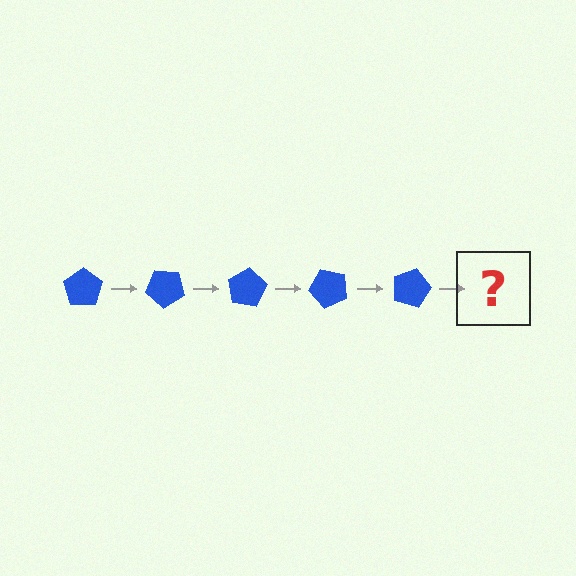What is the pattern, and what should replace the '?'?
The pattern is that the pentagon rotates 40 degrees each step. The '?' should be a blue pentagon rotated 200 degrees.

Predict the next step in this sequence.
The next step is a blue pentagon rotated 200 degrees.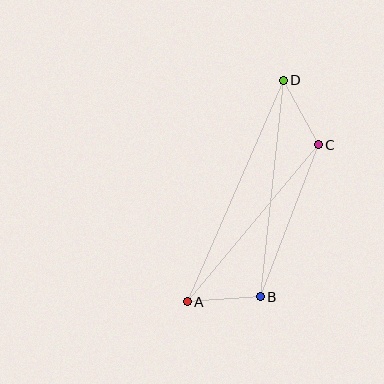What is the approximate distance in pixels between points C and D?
The distance between C and D is approximately 73 pixels.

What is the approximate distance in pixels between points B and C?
The distance between B and C is approximately 163 pixels.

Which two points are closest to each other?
Points A and B are closest to each other.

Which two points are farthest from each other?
Points A and D are farthest from each other.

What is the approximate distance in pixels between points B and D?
The distance between B and D is approximately 218 pixels.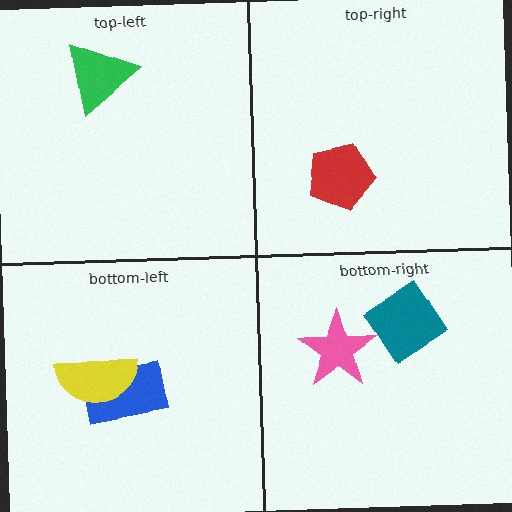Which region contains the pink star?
The bottom-right region.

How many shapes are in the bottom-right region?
2.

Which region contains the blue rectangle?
The bottom-left region.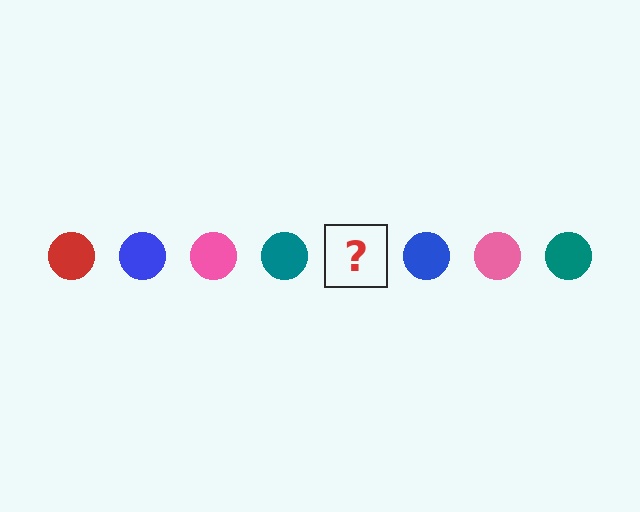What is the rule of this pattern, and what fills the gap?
The rule is that the pattern cycles through red, blue, pink, teal circles. The gap should be filled with a red circle.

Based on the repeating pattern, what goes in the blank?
The blank should be a red circle.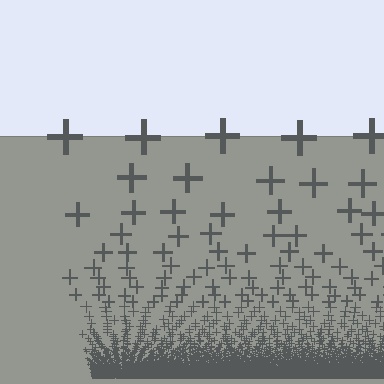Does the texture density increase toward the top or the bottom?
Density increases toward the bottom.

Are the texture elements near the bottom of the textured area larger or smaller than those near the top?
Smaller. The gradient is inverted — elements near the bottom are smaller and denser.